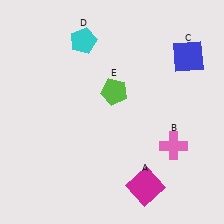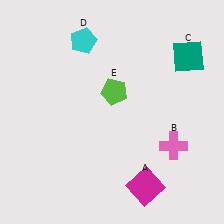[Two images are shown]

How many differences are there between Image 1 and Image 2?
There is 1 difference between the two images.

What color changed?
The square (C) changed from blue in Image 1 to teal in Image 2.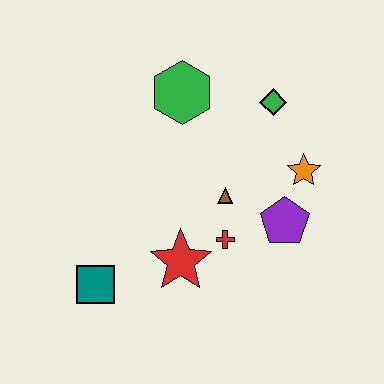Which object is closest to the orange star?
The purple pentagon is closest to the orange star.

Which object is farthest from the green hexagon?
The teal square is farthest from the green hexagon.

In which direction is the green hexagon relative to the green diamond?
The green hexagon is to the left of the green diamond.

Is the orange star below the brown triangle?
No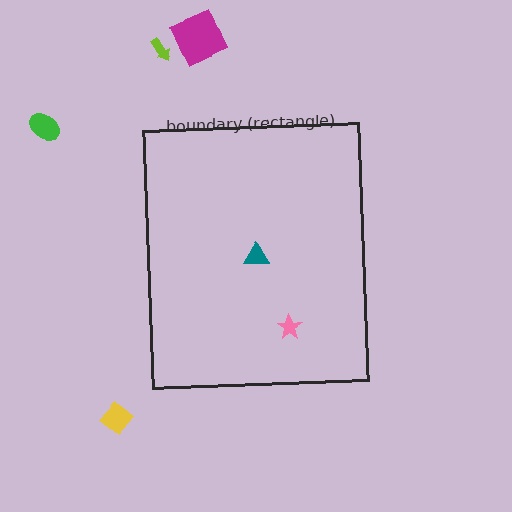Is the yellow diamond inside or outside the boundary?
Outside.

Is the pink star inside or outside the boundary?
Inside.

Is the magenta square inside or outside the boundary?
Outside.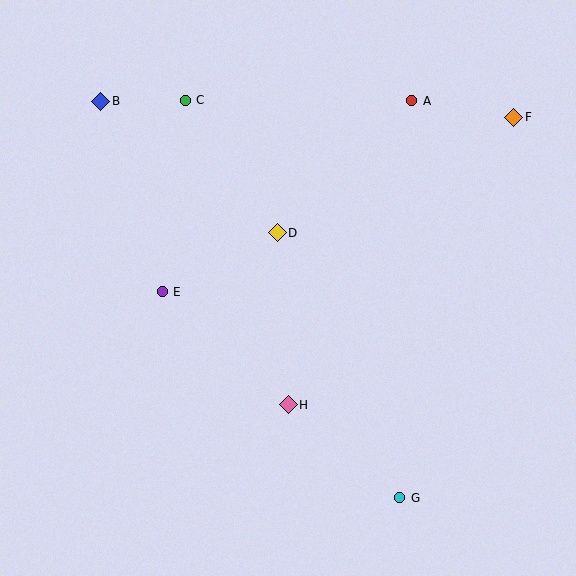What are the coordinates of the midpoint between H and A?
The midpoint between H and A is at (350, 253).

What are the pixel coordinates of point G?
Point G is at (400, 498).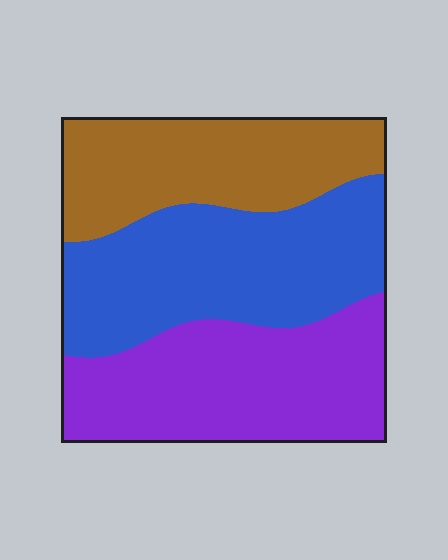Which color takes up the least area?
Brown, at roughly 30%.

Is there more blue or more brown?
Blue.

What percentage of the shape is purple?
Purple takes up between a quarter and a half of the shape.